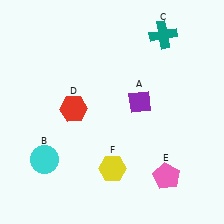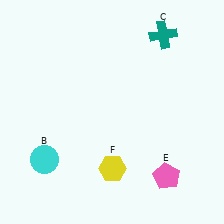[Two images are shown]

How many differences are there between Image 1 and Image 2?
There are 2 differences between the two images.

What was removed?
The purple diamond (A), the red hexagon (D) were removed in Image 2.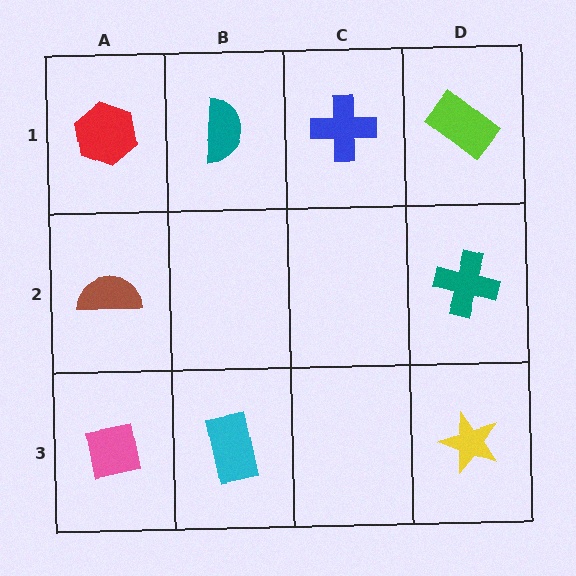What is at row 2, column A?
A brown semicircle.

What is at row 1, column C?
A blue cross.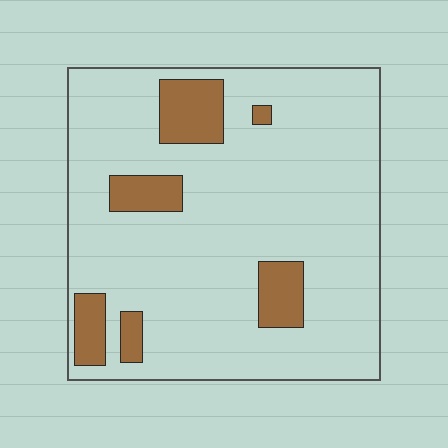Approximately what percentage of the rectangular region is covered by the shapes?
Approximately 15%.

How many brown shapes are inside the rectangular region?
6.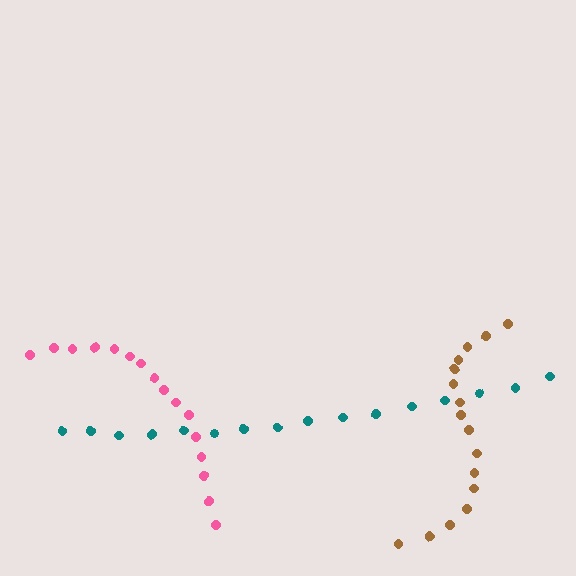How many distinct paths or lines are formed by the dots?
There are 3 distinct paths.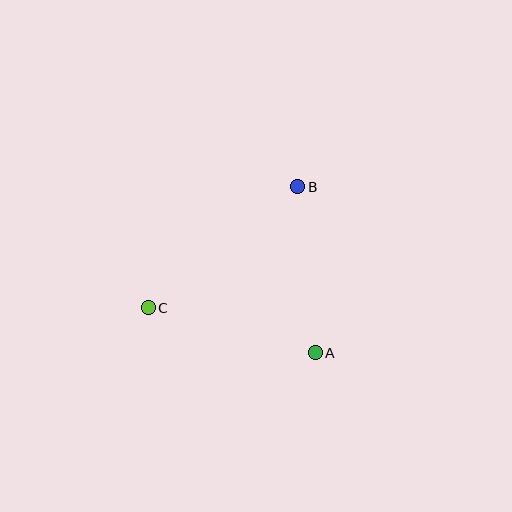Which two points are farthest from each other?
Points B and C are farthest from each other.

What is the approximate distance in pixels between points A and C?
The distance between A and C is approximately 173 pixels.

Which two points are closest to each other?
Points A and B are closest to each other.